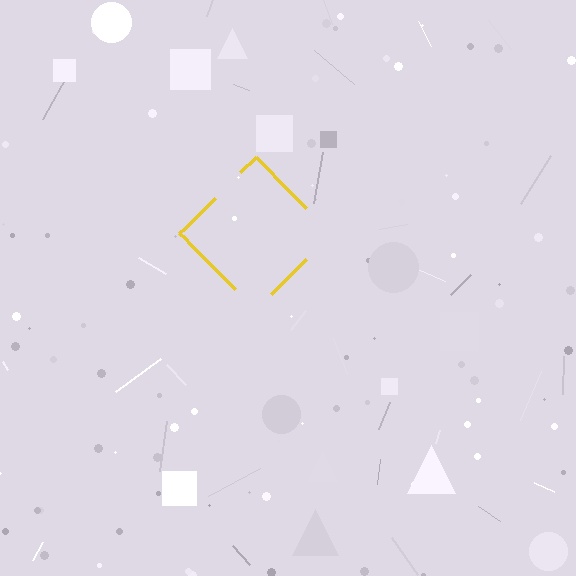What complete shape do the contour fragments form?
The contour fragments form a diamond.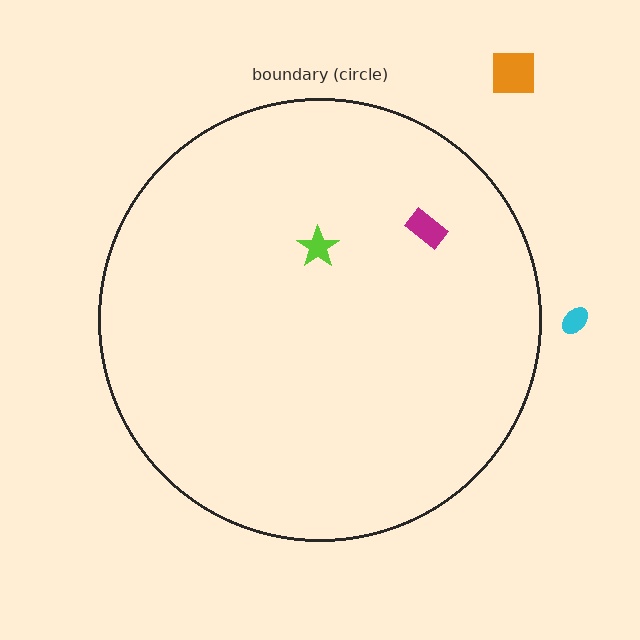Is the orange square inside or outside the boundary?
Outside.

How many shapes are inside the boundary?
2 inside, 2 outside.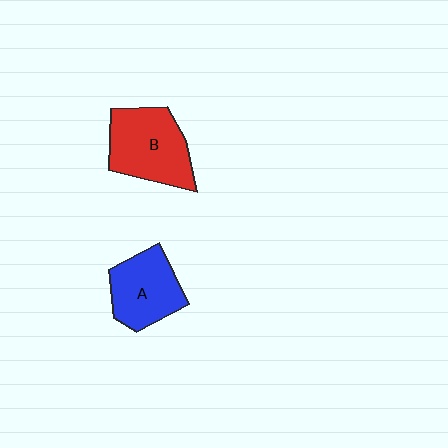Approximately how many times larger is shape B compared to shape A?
Approximately 1.2 times.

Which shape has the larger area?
Shape B (red).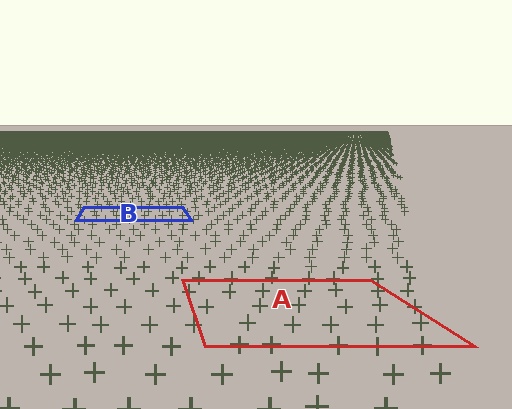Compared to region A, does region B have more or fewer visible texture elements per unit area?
Region B has more texture elements per unit area — they are packed more densely because it is farther away.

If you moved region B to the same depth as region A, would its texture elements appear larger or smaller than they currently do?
They would appear larger. At a closer depth, the same texture elements are projected at a bigger on-screen size.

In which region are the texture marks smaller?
The texture marks are smaller in region B, because it is farther away.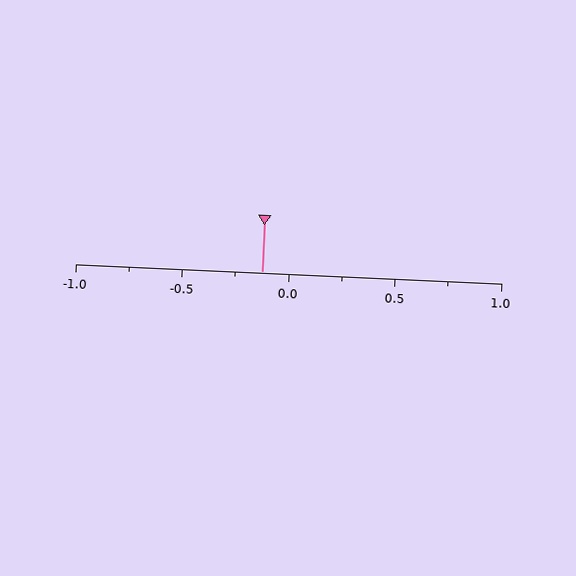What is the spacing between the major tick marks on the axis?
The major ticks are spaced 0.5 apart.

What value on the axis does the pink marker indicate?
The marker indicates approximately -0.12.